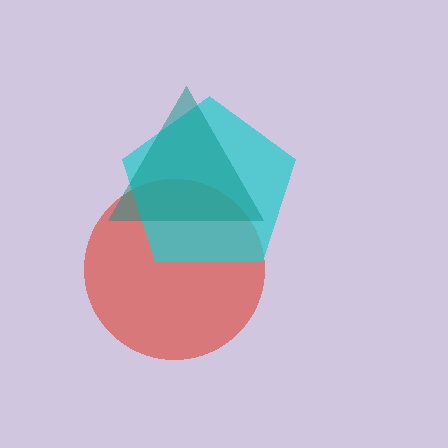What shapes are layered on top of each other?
The layered shapes are: a red circle, a cyan pentagon, a teal triangle.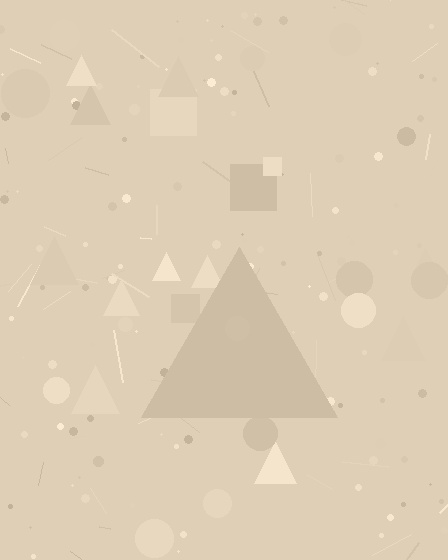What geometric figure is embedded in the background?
A triangle is embedded in the background.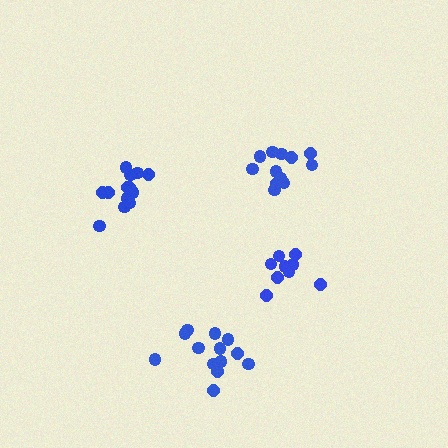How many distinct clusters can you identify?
There are 4 distinct clusters.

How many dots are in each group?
Group 1: 9 dots, Group 2: 13 dots, Group 3: 13 dots, Group 4: 14 dots (49 total).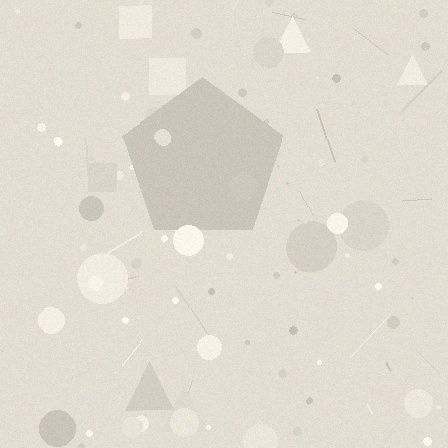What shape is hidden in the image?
A pentagon is hidden in the image.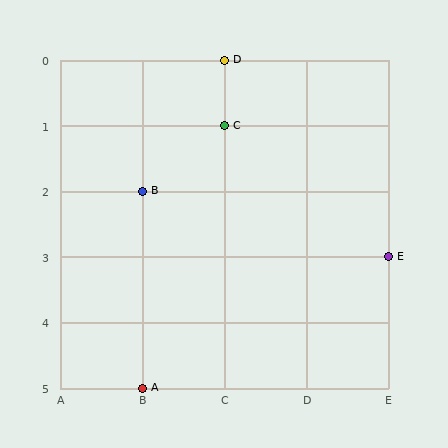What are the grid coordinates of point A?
Point A is at grid coordinates (B, 5).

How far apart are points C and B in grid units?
Points C and B are 1 column and 1 row apart (about 1.4 grid units diagonally).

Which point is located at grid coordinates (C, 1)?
Point C is at (C, 1).